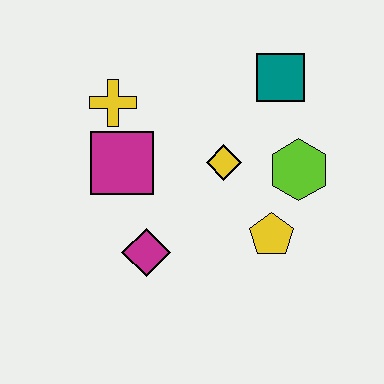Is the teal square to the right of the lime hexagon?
No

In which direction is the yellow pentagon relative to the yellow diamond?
The yellow pentagon is below the yellow diamond.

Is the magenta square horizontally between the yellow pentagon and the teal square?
No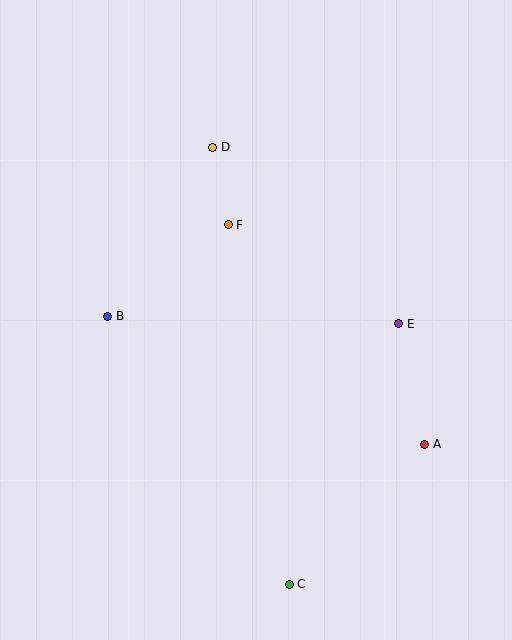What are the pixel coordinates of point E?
Point E is at (399, 324).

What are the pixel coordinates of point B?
Point B is at (108, 316).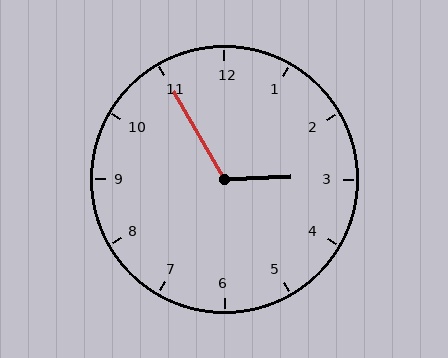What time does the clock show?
2:55.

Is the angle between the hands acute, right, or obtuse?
It is obtuse.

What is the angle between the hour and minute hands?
Approximately 118 degrees.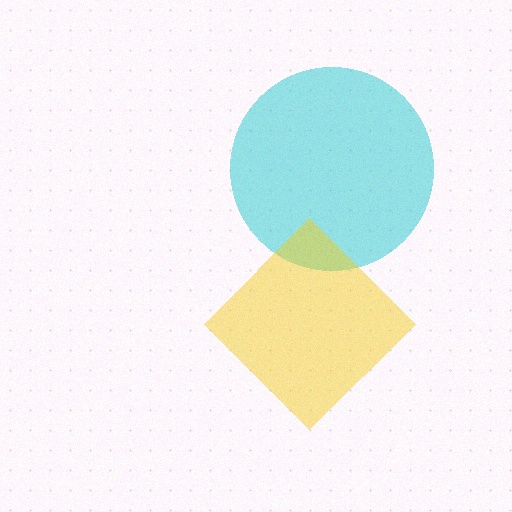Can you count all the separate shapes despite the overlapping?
Yes, there are 2 separate shapes.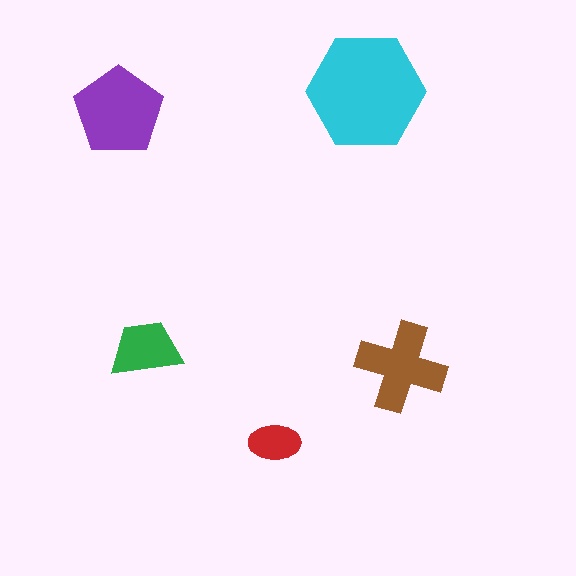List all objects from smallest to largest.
The red ellipse, the green trapezoid, the brown cross, the purple pentagon, the cyan hexagon.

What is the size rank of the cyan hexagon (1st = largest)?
1st.